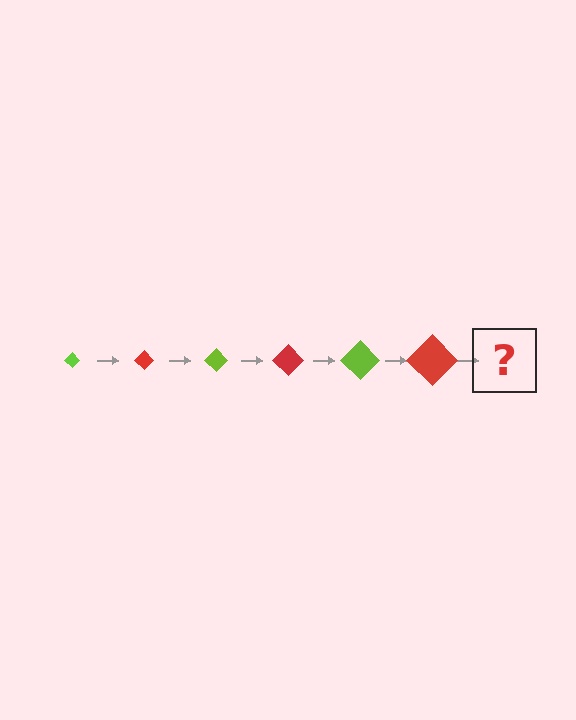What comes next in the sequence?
The next element should be a lime diamond, larger than the previous one.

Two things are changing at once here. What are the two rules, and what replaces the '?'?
The two rules are that the diamond grows larger each step and the color cycles through lime and red. The '?' should be a lime diamond, larger than the previous one.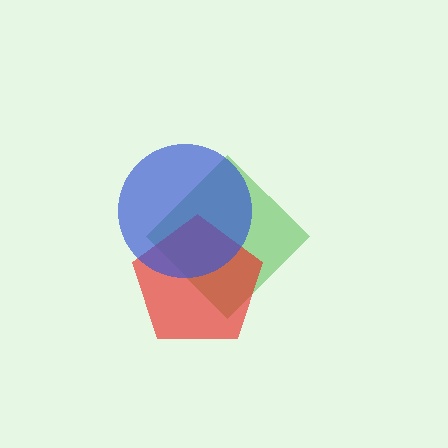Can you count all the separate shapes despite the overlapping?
Yes, there are 3 separate shapes.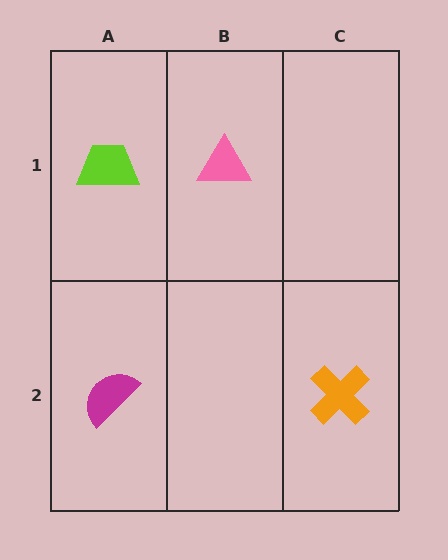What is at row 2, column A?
A magenta semicircle.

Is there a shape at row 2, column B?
No, that cell is empty.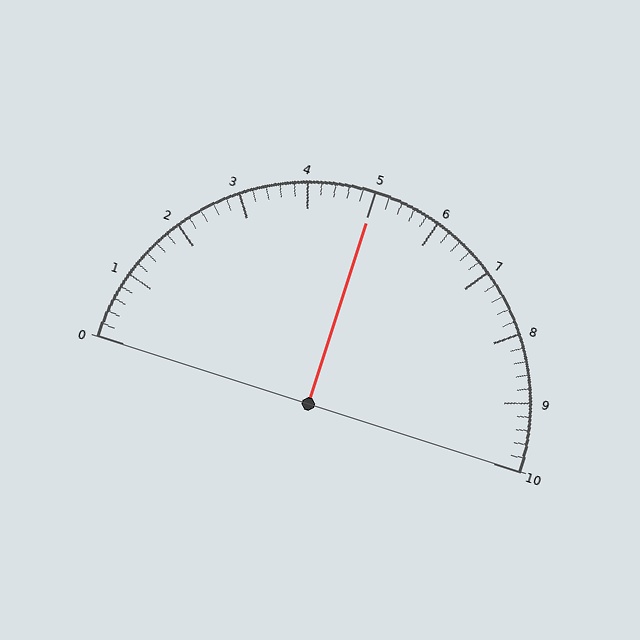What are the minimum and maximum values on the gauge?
The gauge ranges from 0 to 10.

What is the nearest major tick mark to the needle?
The nearest major tick mark is 5.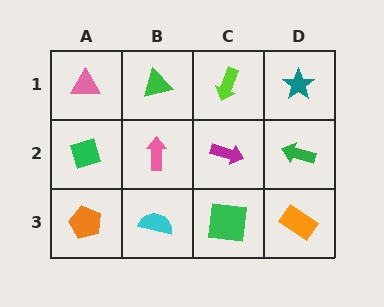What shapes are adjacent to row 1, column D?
A green arrow (row 2, column D), a lime arrow (row 1, column C).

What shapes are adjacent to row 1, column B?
A pink arrow (row 2, column B), a pink triangle (row 1, column A), a lime arrow (row 1, column C).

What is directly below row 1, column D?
A green arrow.